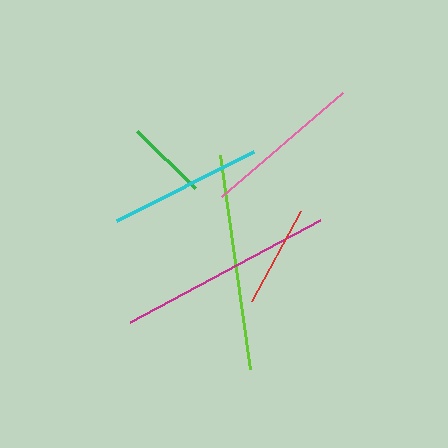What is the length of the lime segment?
The lime segment is approximately 216 pixels long.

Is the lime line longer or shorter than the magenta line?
The magenta line is longer than the lime line.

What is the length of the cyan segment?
The cyan segment is approximately 153 pixels long.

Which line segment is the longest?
The magenta line is the longest at approximately 216 pixels.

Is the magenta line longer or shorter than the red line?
The magenta line is longer than the red line.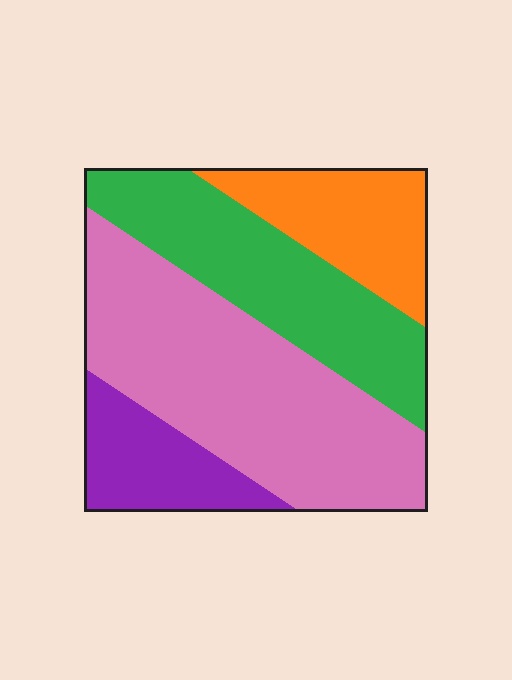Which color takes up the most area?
Pink, at roughly 45%.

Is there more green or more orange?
Green.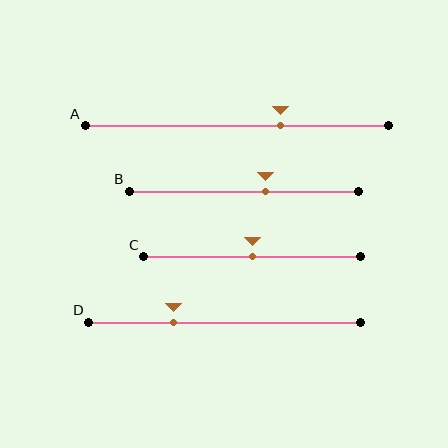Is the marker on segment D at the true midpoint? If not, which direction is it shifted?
No, the marker on segment D is shifted to the left by about 19% of the segment length.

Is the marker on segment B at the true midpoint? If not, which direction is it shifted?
No, the marker on segment B is shifted to the right by about 9% of the segment length.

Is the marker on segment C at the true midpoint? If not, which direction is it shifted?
Yes, the marker on segment C is at the true midpoint.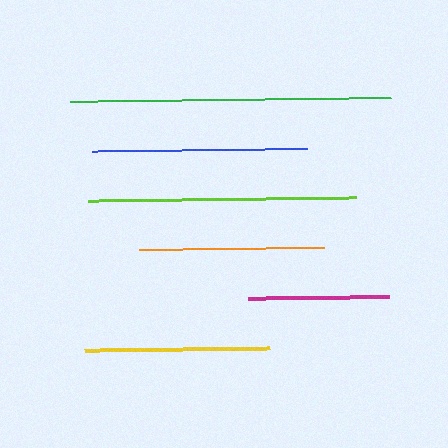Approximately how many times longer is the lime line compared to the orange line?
The lime line is approximately 1.4 times the length of the orange line.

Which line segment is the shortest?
The magenta line is the shortest at approximately 141 pixels.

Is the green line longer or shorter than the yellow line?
The green line is longer than the yellow line.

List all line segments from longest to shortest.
From longest to shortest: green, lime, blue, orange, yellow, magenta.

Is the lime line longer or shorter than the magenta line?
The lime line is longer than the magenta line.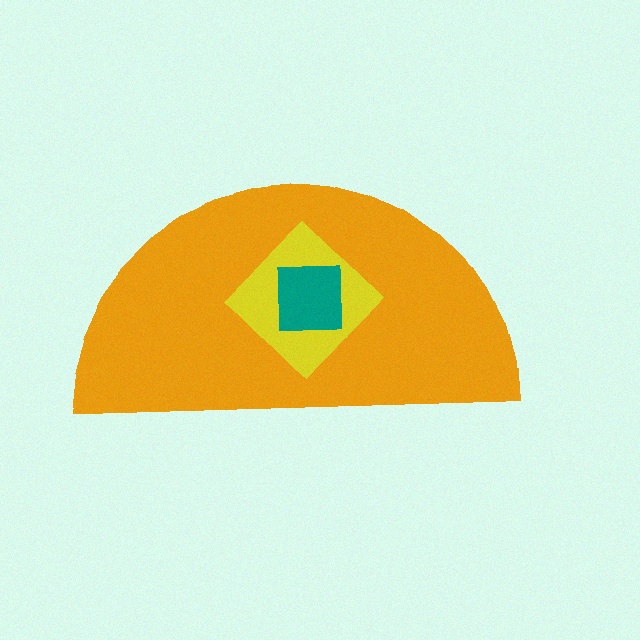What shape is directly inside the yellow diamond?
The teal square.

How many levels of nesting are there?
3.